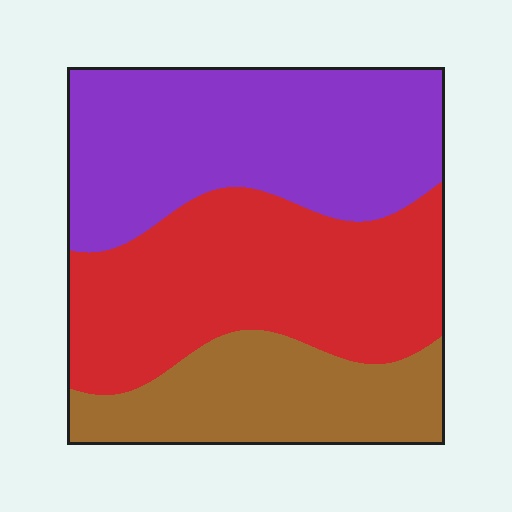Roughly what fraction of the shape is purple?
Purple takes up about three eighths (3/8) of the shape.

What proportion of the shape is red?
Red covers around 40% of the shape.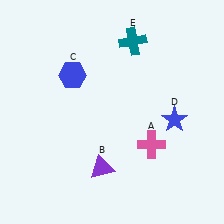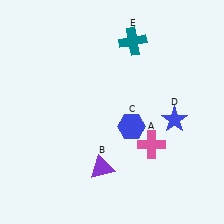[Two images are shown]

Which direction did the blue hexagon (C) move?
The blue hexagon (C) moved right.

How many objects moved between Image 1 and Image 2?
1 object moved between the two images.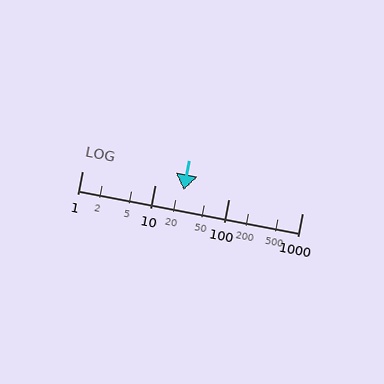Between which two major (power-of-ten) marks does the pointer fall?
The pointer is between 10 and 100.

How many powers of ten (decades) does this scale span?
The scale spans 3 decades, from 1 to 1000.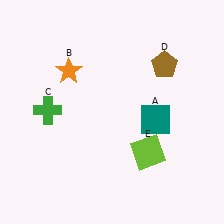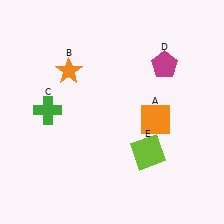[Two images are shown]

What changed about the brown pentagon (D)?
In Image 1, D is brown. In Image 2, it changed to magenta.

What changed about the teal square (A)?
In Image 1, A is teal. In Image 2, it changed to orange.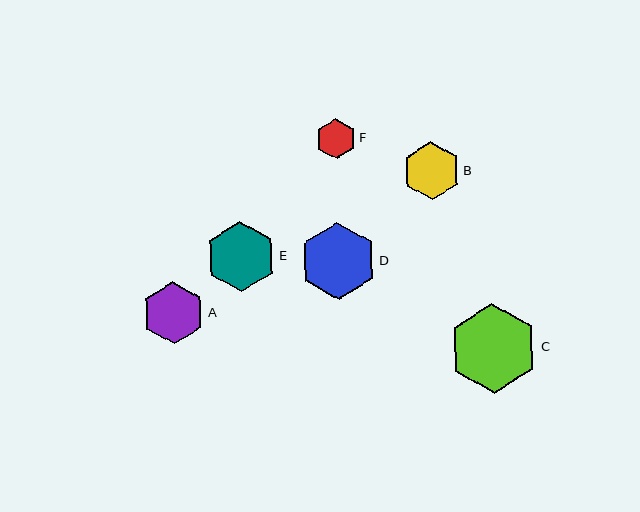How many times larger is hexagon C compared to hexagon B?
Hexagon C is approximately 1.5 times the size of hexagon B.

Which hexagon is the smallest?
Hexagon F is the smallest with a size of approximately 40 pixels.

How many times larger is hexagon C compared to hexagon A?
Hexagon C is approximately 1.4 times the size of hexagon A.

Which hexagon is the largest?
Hexagon C is the largest with a size of approximately 90 pixels.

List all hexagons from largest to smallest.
From largest to smallest: C, D, E, A, B, F.